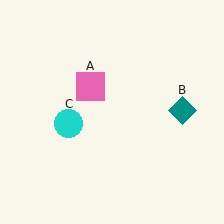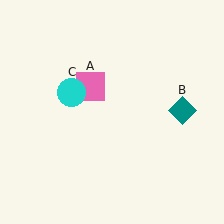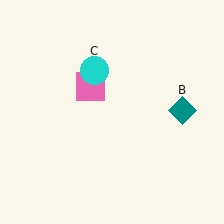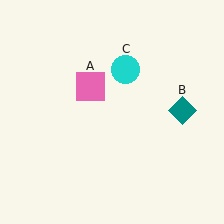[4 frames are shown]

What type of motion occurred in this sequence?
The cyan circle (object C) rotated clockwise around the center of the scene.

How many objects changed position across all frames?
1 object changed position: cyan circle (object C).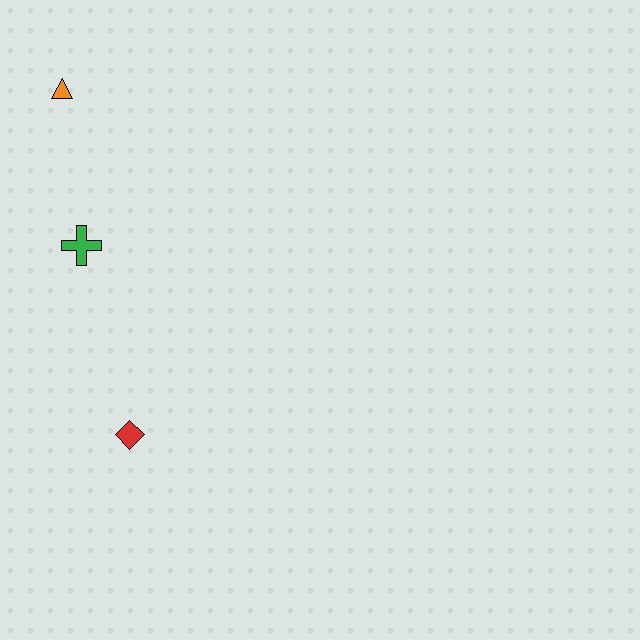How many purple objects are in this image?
There are no purple objects.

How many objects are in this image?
There are 3 objects.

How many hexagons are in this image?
There are no hexagons.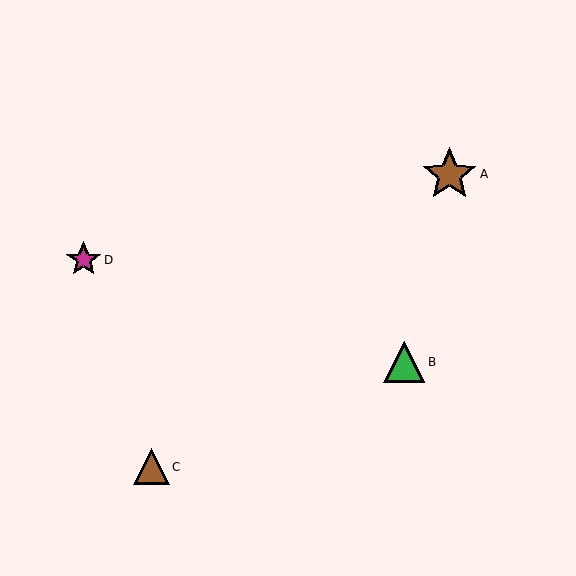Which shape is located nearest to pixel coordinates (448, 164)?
The brown star (labeled A) at (449, 175) is nearest to that location.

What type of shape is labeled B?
Shape B is a green triangle.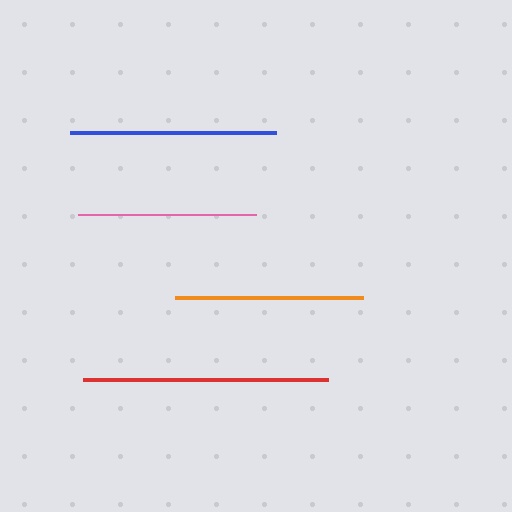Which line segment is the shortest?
The pink line is the shortest at approximately 177 pixels.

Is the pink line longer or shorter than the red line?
The red line is longer than the pink line.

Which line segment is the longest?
The red line is the longest at approximately 245 pixels.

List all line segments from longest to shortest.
From longest to shortest: red, blue, orange, pink.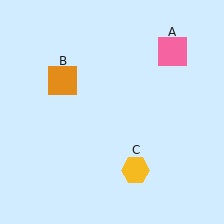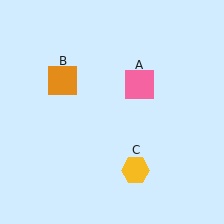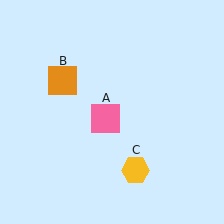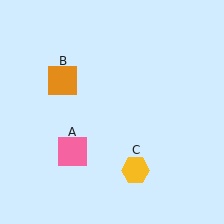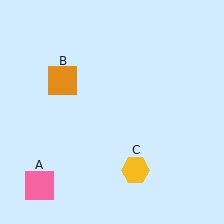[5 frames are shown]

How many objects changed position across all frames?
1 object changed position: pink square (object A).